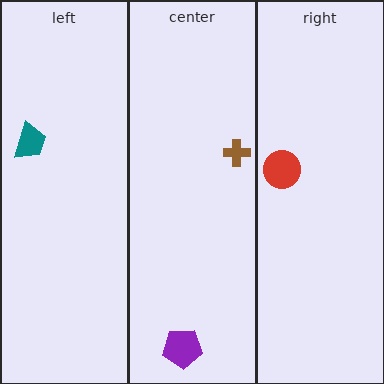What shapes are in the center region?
The purple pentagon, the brown cross.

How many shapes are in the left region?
1.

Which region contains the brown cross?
The center region.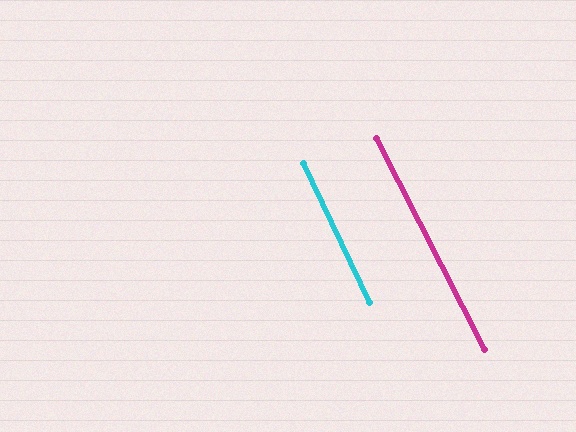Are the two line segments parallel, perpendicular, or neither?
Parallel — their directions differ by only 1.6°.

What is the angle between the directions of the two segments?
Approximately 2 degrees.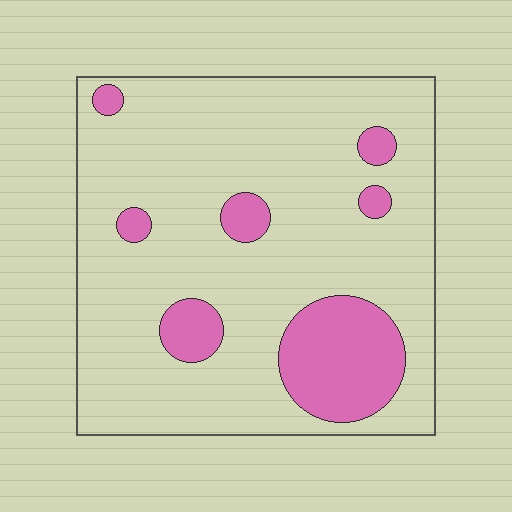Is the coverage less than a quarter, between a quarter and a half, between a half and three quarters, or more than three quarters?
Less than a quarter.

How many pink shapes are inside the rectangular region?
7.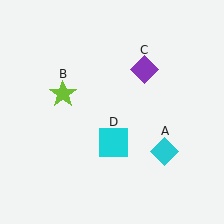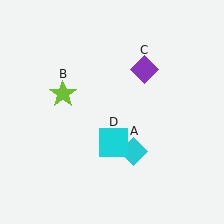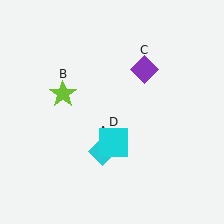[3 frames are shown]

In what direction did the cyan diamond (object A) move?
The cyan diamond (object A) moved left.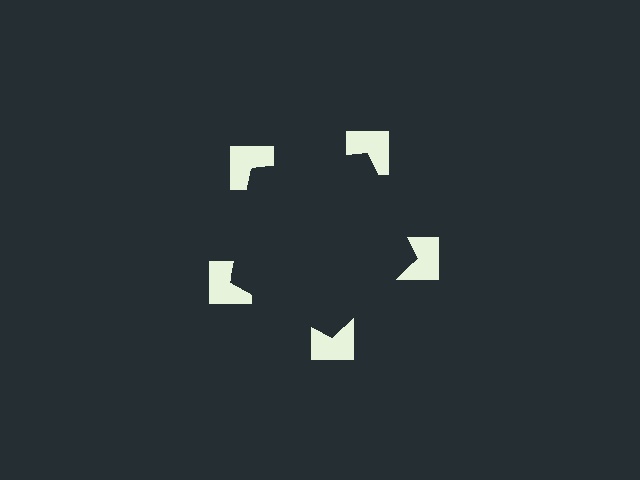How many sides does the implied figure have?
5 sides.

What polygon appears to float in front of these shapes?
An illusory pentagon — its edges are inferred from the aligned wedge cuts in the notched squares, not physically drawn.